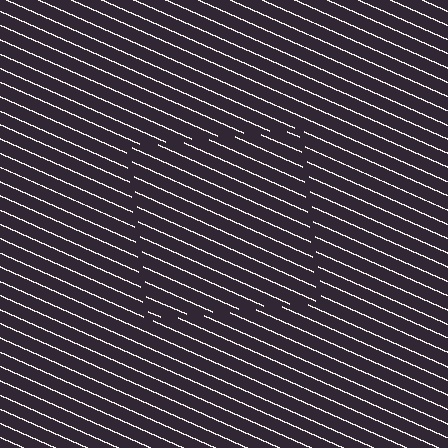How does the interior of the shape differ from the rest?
The interior of the shape contains the same grating, shifted by half a period — the contour is defined by the phase discontinuity where line-ends from the inner and outer gratings abut.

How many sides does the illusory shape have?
4 sides — the line-ends trace a square.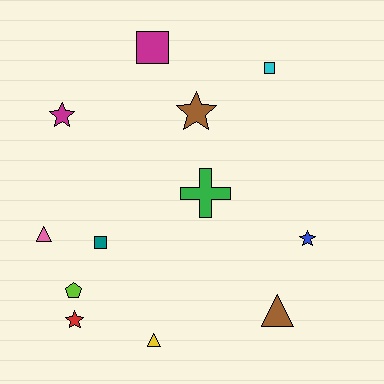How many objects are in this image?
There are 12 objects.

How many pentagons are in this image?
There is 1 pentagon.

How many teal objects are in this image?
There is 1 teal object.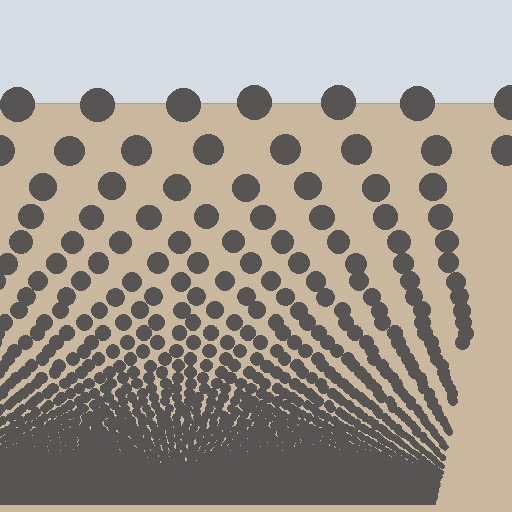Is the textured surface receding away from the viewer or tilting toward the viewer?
The surface appears to tilt toward the viewer. Texture elements get larger and sparser toward the top.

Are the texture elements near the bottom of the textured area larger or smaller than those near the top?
Smaller. The gradient is inverted — elements near the bottom are smaller and denser.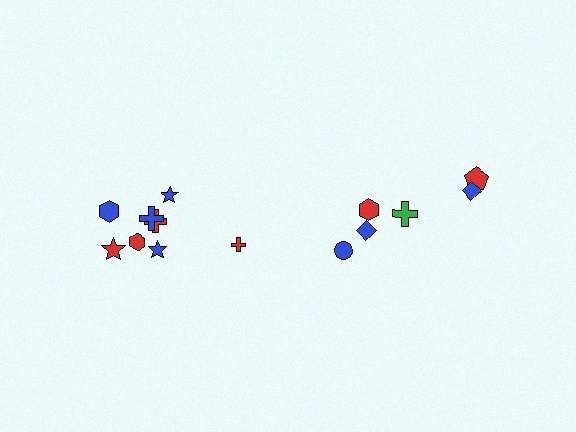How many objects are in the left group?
There are 8 objects.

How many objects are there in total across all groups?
There are 14 objects.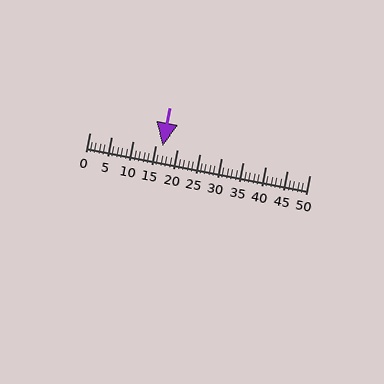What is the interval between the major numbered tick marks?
The major tick marks are spaced 5 units apart.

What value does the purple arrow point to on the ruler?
The purple arrow points to approximately 17.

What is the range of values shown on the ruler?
The ruler shows values from 0 to 50.